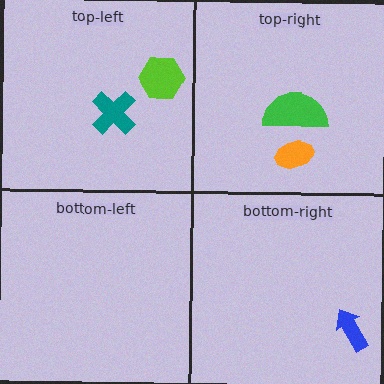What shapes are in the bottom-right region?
The blue arrow.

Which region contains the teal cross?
The top-left region.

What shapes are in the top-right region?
The orange ellipse, the green semicircle.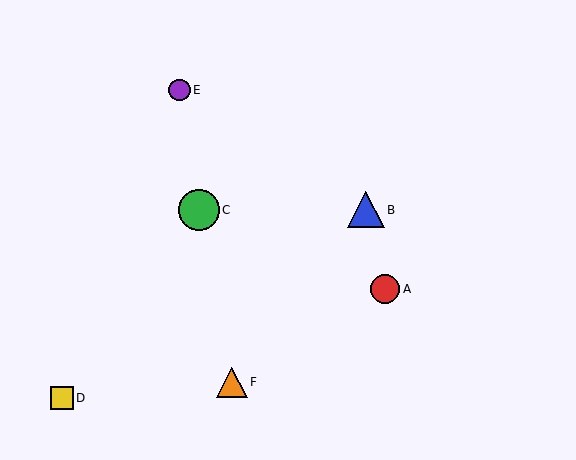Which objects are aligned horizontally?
Objects B, C are aligned horizontally.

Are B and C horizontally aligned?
Yes, both are at y≈210.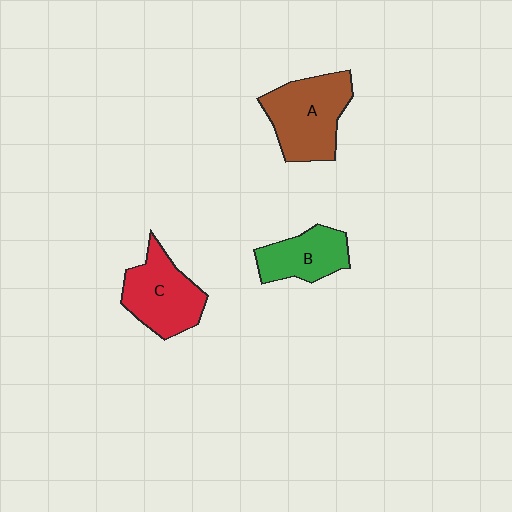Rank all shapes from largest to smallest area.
From largest to smallest: A (brown), C (red), B (green).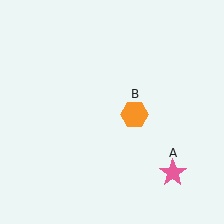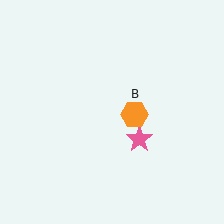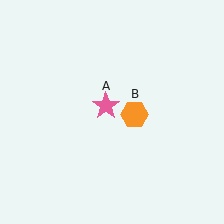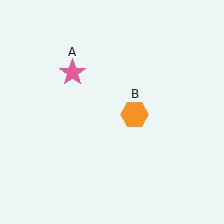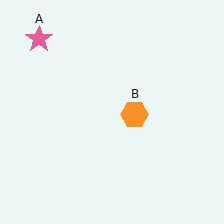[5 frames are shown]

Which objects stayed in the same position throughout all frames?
Orange hexagon (object B) remained stationary.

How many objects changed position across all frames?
1 object changed position: pink star (object A).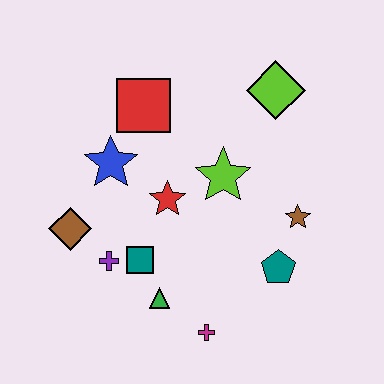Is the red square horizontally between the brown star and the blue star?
Yes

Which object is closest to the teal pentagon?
The brown star is closest to the teal pentagon.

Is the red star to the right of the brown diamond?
Yes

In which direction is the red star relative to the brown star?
The red star is to the left of the brown star.